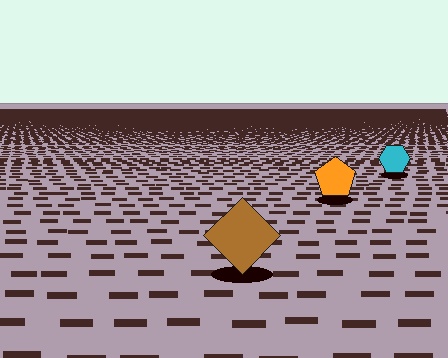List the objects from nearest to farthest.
From nearest to farthest: the brown diamond, the orange pentagon, the cyan hexagon.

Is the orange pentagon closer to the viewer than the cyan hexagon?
Yes. The orange pentagon is closer — you can tell from the texture gradient: the ground texture is coarser near it.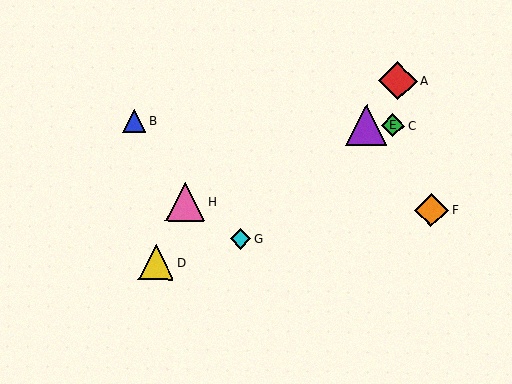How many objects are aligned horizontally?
3 objects (B, C, E) are aligned horizontally.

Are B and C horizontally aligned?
Yes, both are at y≈121.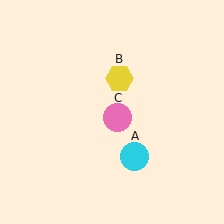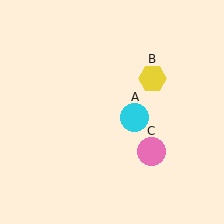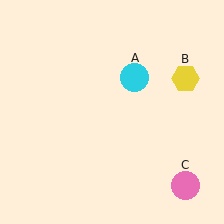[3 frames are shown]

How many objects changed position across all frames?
3 objects changed position: cyan circle (object A), yellow hexagon (object B), pink circle (object C).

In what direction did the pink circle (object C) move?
The pink circle (object C) moved down and to the right.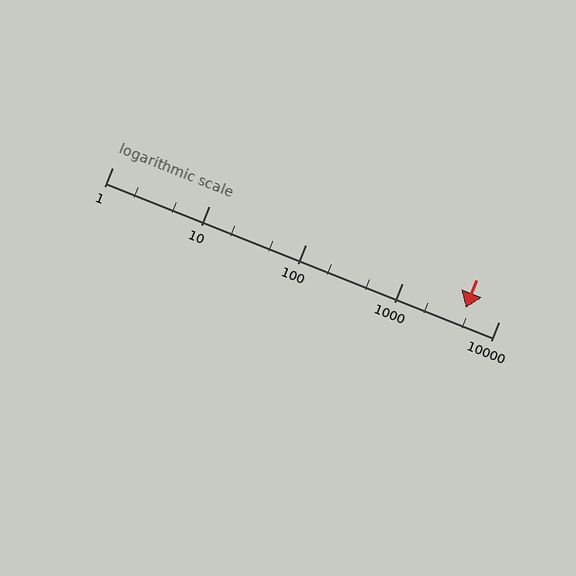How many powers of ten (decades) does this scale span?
The scale spans 4 decades, from 1 to 10000.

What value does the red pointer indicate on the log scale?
The pointer indicates approximately 4600.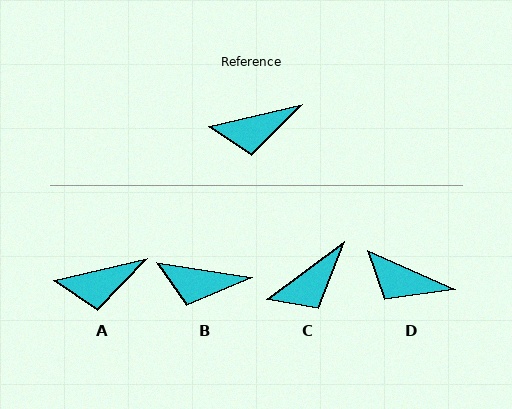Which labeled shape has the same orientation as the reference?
A.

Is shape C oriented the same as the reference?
No, it is off by about 24 degrees.